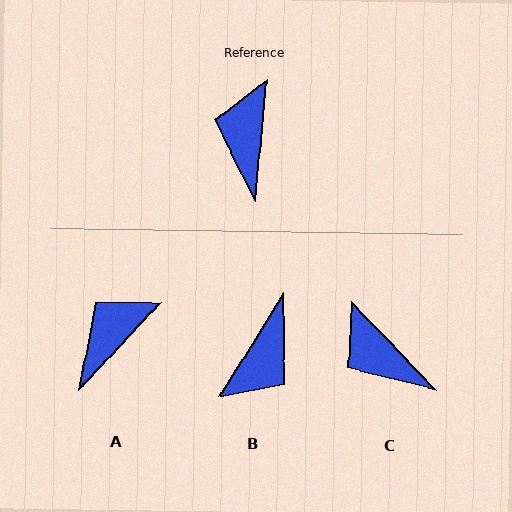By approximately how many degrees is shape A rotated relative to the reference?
Approximately 38 degrees clockwise.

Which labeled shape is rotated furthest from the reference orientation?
B, about 153 degrees away.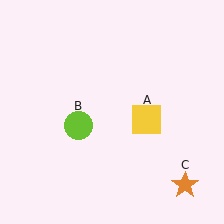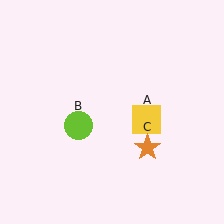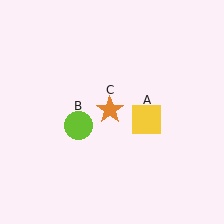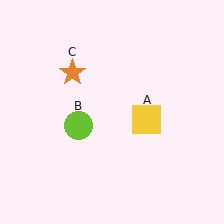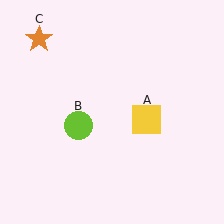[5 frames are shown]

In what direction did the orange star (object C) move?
The orange star (object C) moved up and to the left.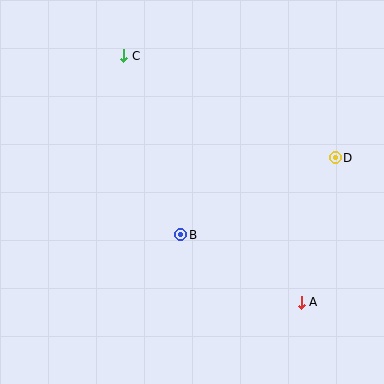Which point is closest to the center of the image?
Point B at (181, 235) is closest to the center.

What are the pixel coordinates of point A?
Point A is at (301, 302).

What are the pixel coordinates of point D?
Point D is at (335, 158).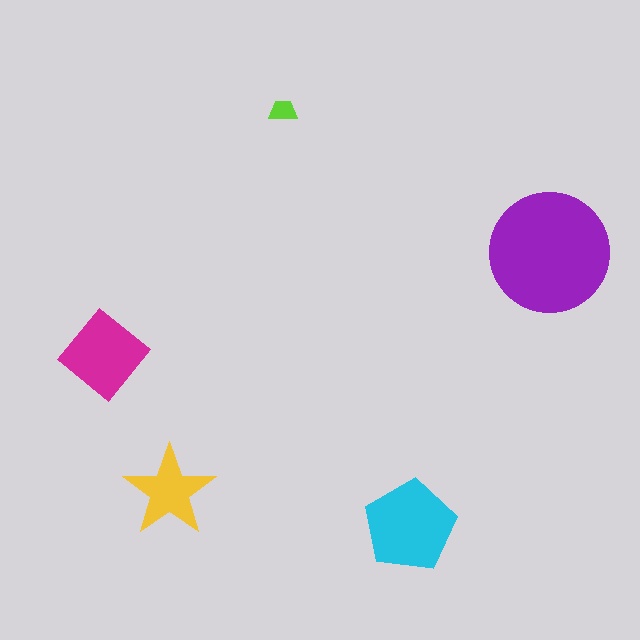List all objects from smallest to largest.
The lime trapezoid, the yellow star, the magenta diamond, the cyan pentagon, the purple circle.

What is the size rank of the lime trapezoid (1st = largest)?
5th.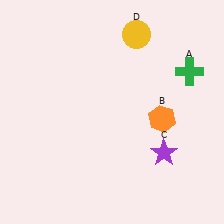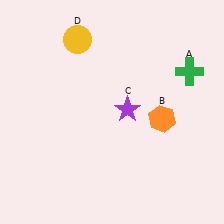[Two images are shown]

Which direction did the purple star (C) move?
The purple star (C) moved up.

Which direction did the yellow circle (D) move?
The yellow circle (D) moved left.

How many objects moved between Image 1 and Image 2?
2 objects moved between the two images.